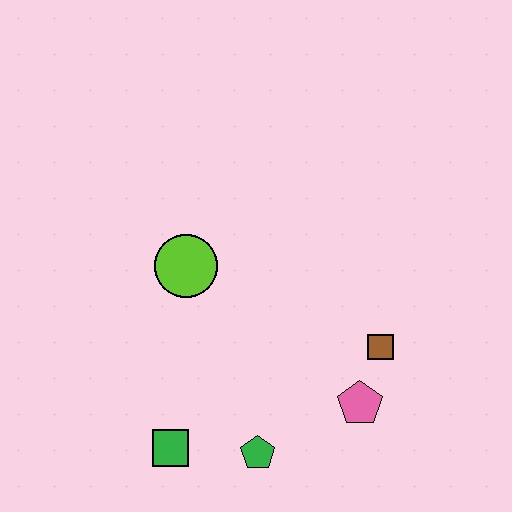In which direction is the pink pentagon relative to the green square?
The pink pentagon is to the right of the green square.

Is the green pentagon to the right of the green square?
Yes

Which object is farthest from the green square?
The brown square is farthest from the green square.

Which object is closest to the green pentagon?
The green square is closest to the green pentagon.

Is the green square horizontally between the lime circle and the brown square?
No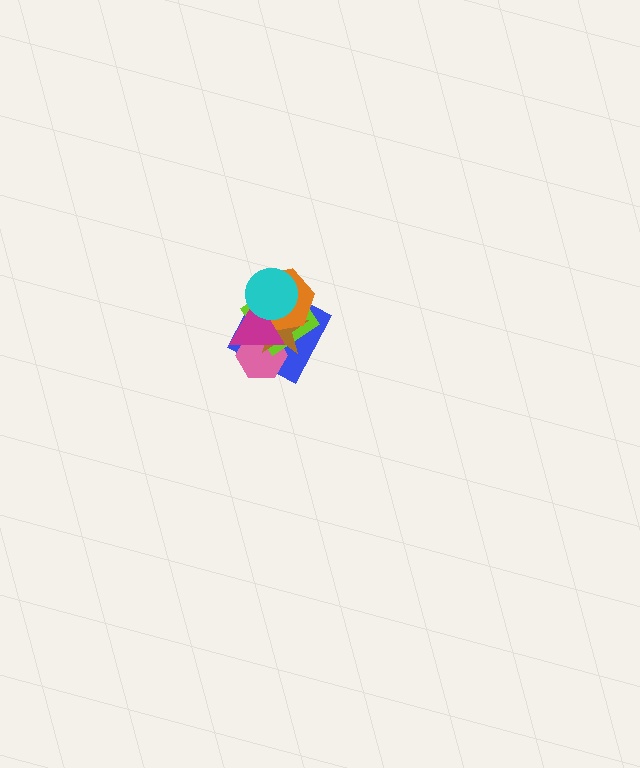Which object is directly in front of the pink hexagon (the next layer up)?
The lime diamond is directly in front of the pink hexagon.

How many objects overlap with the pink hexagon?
4 objects overlap with the pink hexagon.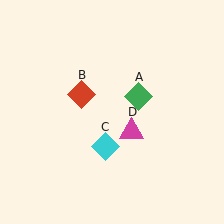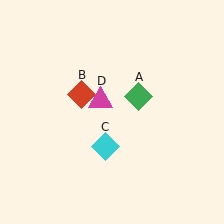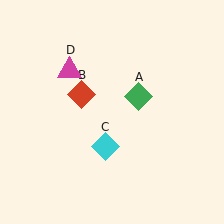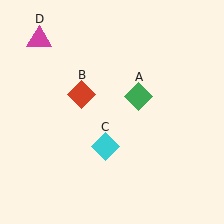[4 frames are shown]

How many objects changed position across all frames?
1 object changed position: magenta triangle (object D).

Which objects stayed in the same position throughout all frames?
Green diamond (object A) and red diamond (object B) and cyan diamond (object C) remained stationary.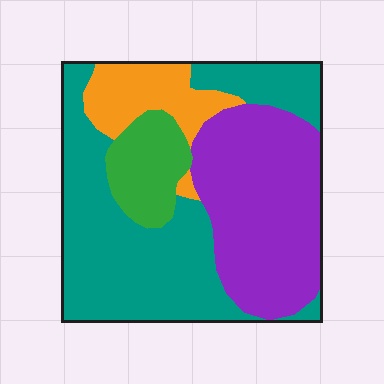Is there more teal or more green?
Teal.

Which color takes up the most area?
Teal, at roughly 45%.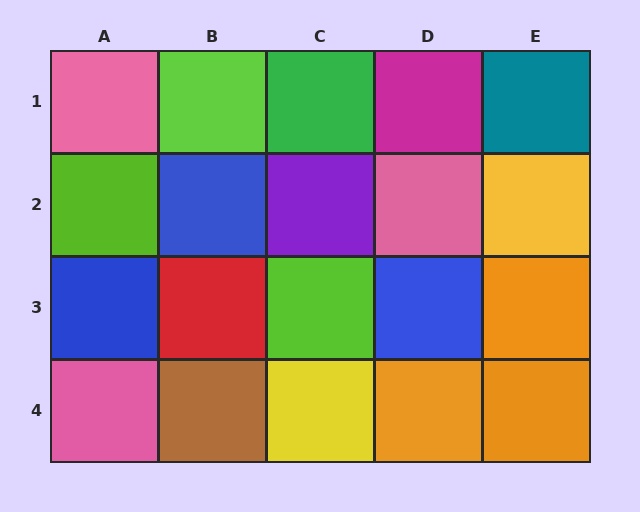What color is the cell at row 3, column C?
Lime.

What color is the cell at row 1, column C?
Green.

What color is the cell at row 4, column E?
Orange.